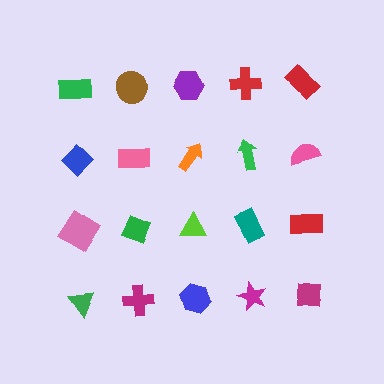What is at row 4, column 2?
A magenta cross.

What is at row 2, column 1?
A blue diamond.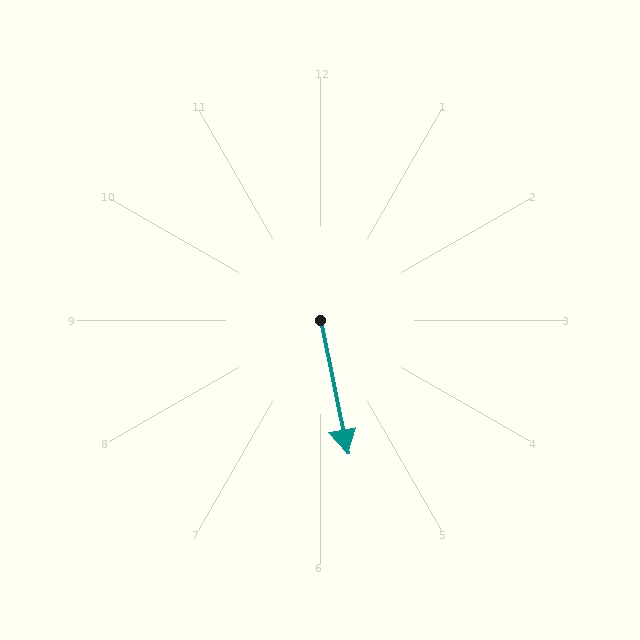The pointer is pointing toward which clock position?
Roughly 6 o'clock.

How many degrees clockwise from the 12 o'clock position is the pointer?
Approximately 169 degrees.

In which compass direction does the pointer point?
South.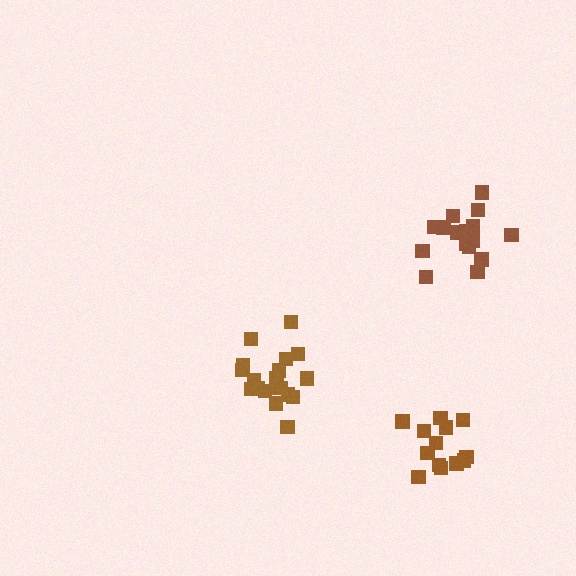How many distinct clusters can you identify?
There are 3 distinct clusters.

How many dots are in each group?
Group 1: 18 dots, Group 2: 13 dots, Group 3: 19 dots (50 total).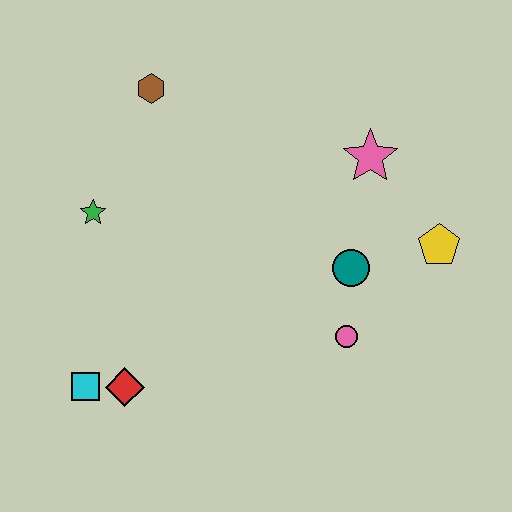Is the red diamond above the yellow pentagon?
No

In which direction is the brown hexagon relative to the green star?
The brown hexagon is above the green star.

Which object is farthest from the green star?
The yellow pentagon is farthest from the green star.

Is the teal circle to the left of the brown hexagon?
No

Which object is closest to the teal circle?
The pink circle is closest to the teal circle.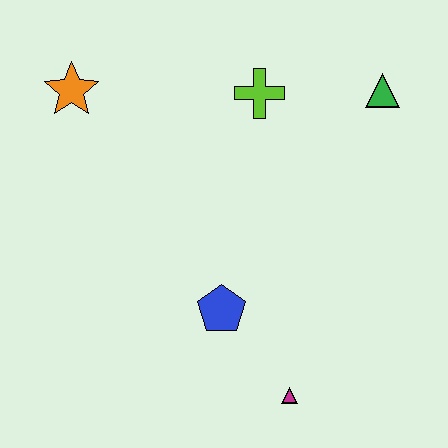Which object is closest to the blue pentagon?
The magenta triangle is closest to the blue pentagon.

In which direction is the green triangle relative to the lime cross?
The green triangle is to the right of the lime cross.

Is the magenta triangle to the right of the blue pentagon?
Yes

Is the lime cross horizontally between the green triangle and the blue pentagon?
Yes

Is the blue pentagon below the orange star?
Yes